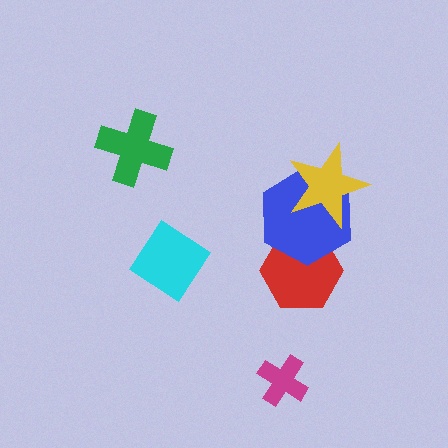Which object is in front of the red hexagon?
The blue hexagon is in front of the red hexagon.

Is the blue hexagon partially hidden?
Yes, it is partially covered by another shape.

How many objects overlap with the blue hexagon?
2 objects overlap with the blue hexagon.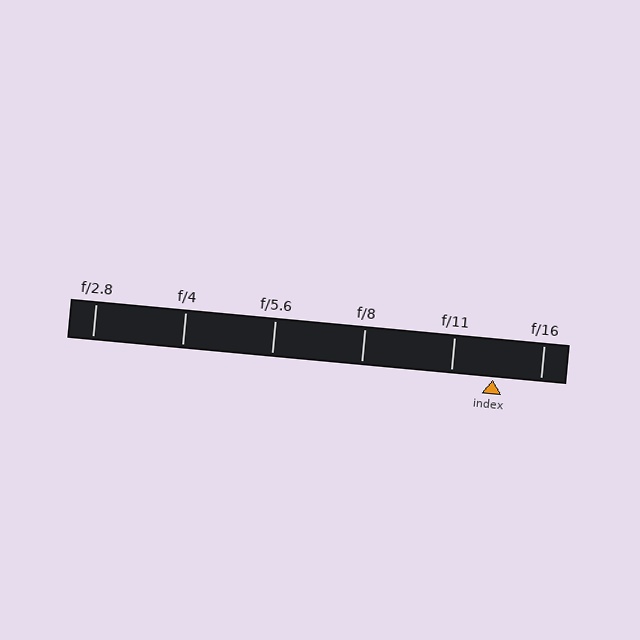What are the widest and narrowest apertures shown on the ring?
The widest aperture shown is f/2.8 and the narrowest is f/16.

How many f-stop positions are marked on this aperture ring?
There are 6 f-stop positions marked.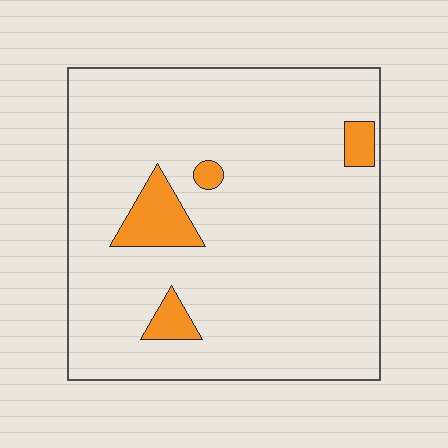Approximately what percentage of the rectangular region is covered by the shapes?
Approximately 10%.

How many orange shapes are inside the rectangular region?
4.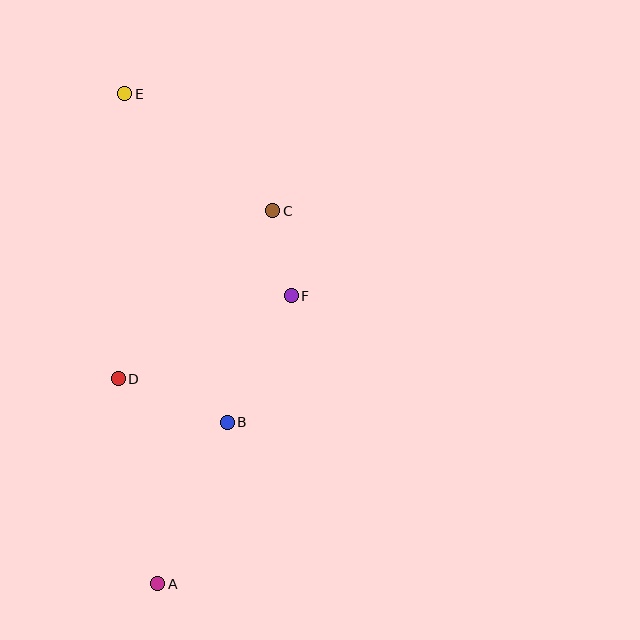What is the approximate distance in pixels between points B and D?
The distance between B and D is approximately 117 pixels.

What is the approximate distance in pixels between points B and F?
The distance between B and F is approximately 142 pixels.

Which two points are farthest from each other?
Points A and E are farthest from each other.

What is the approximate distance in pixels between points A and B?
The distance between A and B is approximately 175 pixels.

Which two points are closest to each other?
Points C and F are closest to each other.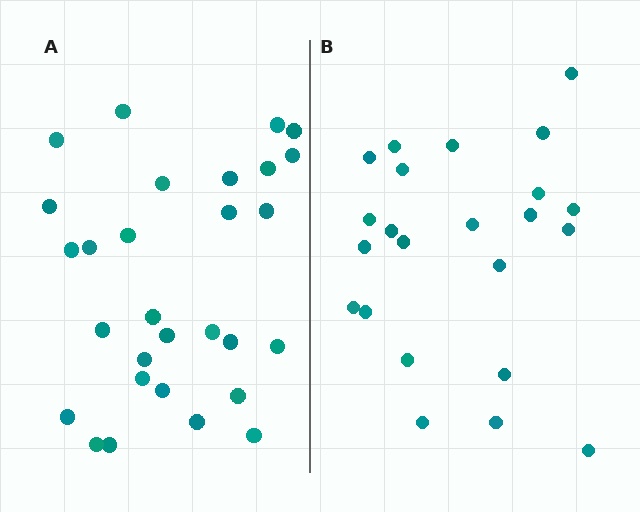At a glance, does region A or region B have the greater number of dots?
Region A (the left region) has more dots.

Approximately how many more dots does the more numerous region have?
Region A has about 6 more dots than region B.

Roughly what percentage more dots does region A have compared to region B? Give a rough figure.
About 25% more.